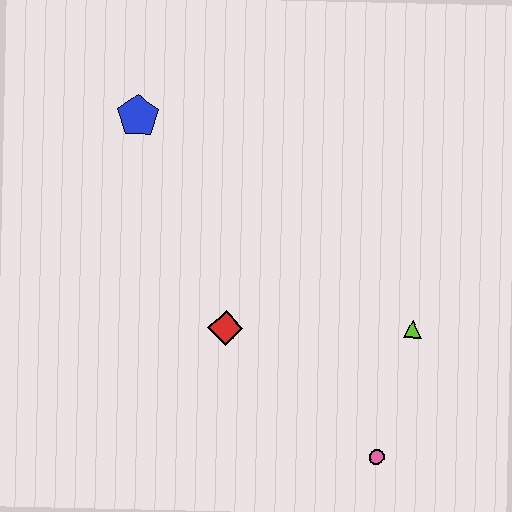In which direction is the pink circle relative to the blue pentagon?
The pink circle is below the blue pentagon.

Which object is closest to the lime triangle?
The pink circle is closest to the lime triangle.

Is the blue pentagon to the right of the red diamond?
No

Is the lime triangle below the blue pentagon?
Yes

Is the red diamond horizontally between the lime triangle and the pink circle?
No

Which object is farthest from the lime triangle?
The blue pentagon is farthest from the lime triangle.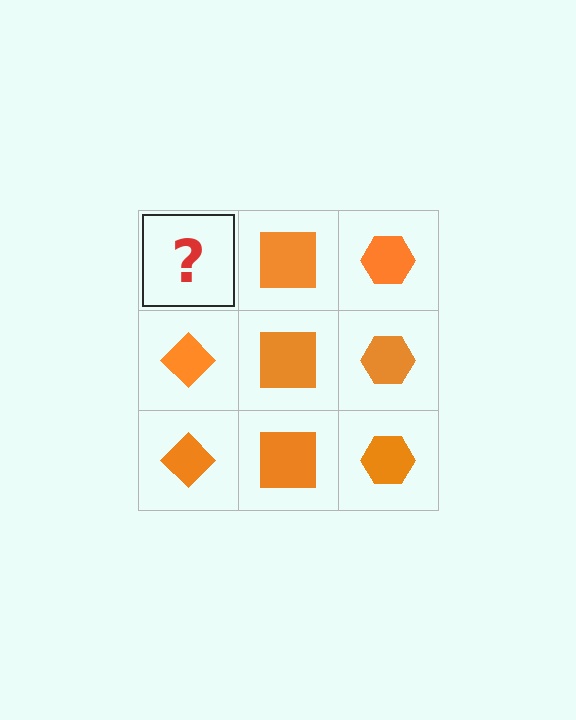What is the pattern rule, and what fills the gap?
The rule is that each column has a consistent shape. The gap should be filled with an orange diamond.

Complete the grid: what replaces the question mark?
The question mark should be replaced with an orange diamond.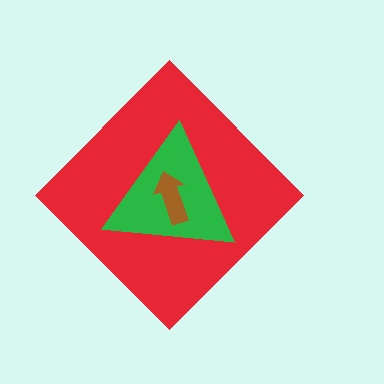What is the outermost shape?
The red diamond.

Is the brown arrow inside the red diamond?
Yes.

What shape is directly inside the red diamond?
The green triangle.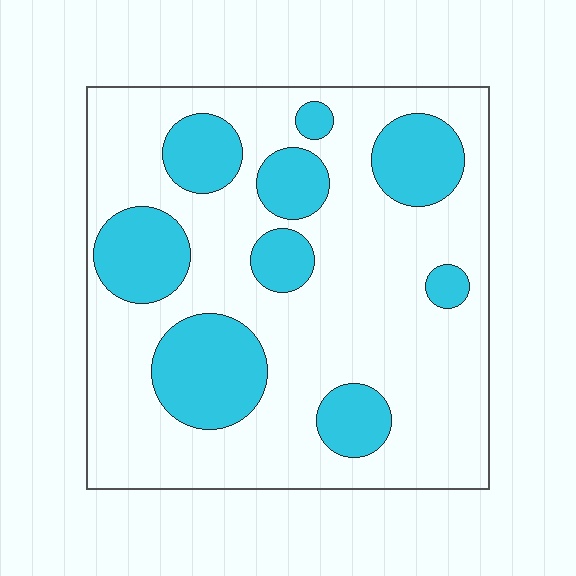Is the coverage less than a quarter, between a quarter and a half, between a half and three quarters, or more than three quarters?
Between a quarter and a half.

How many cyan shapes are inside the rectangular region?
9.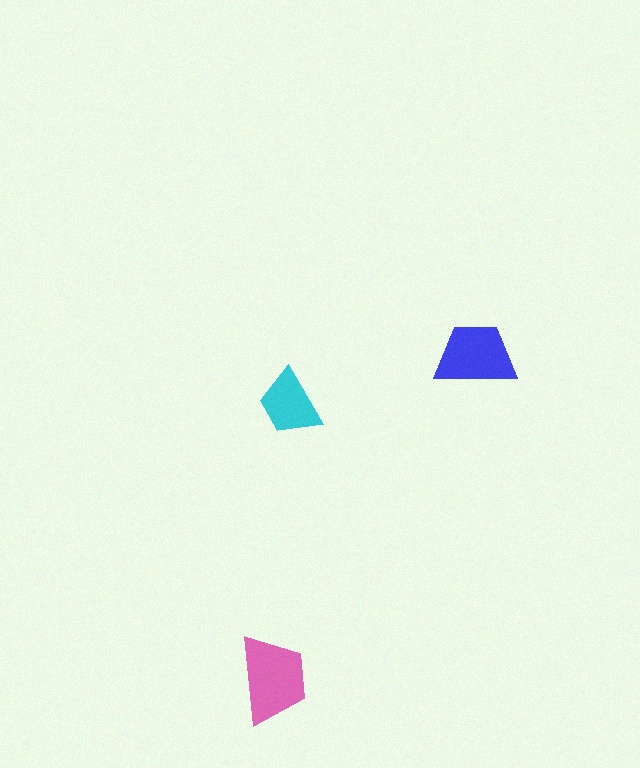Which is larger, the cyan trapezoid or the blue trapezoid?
The blue one.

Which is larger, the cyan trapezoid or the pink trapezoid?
The pink one.